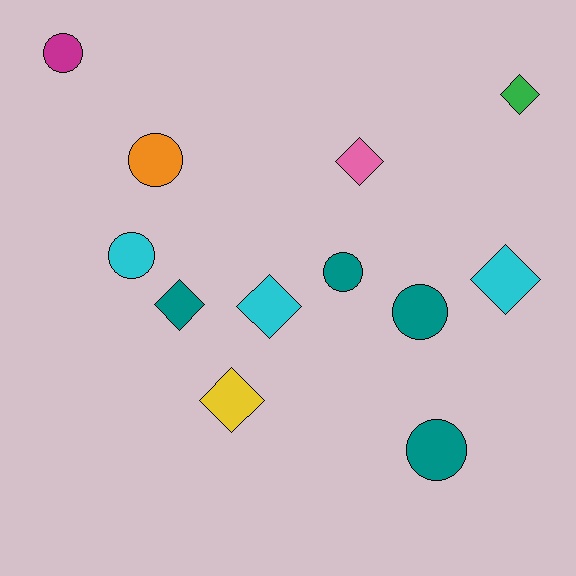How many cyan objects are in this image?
There are 3 cyan objects.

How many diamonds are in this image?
There are 6 diamonds.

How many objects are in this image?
There are 12 objects.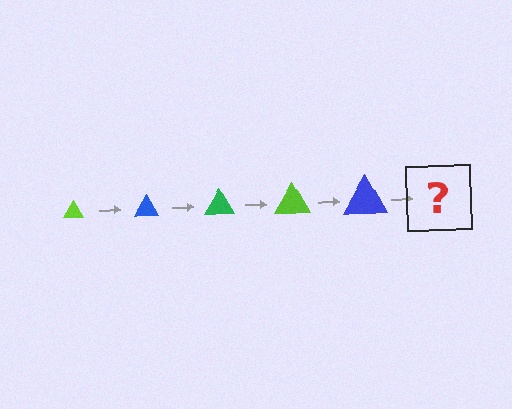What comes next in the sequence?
The next element should be a green triangle, larger than the previous one.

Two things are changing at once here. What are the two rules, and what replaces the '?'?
The two rules are that the triangle grows larger each step and the color cycles through lime, blue, and green. The '?' should be a green triangle, larger than the previous one.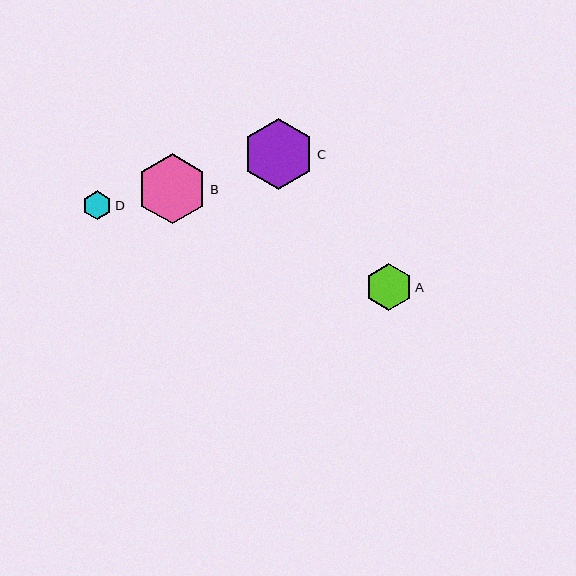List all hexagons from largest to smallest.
From largest to smallest: C, B, A, D.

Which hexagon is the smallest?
Hexagon D is the smallest with a size of approximately 29 pixels.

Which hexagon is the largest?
Hexagon C is the largest with a size of approximately 71 pixels.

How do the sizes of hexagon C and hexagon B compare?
Hexagon C and hexagon B are approximately the same size.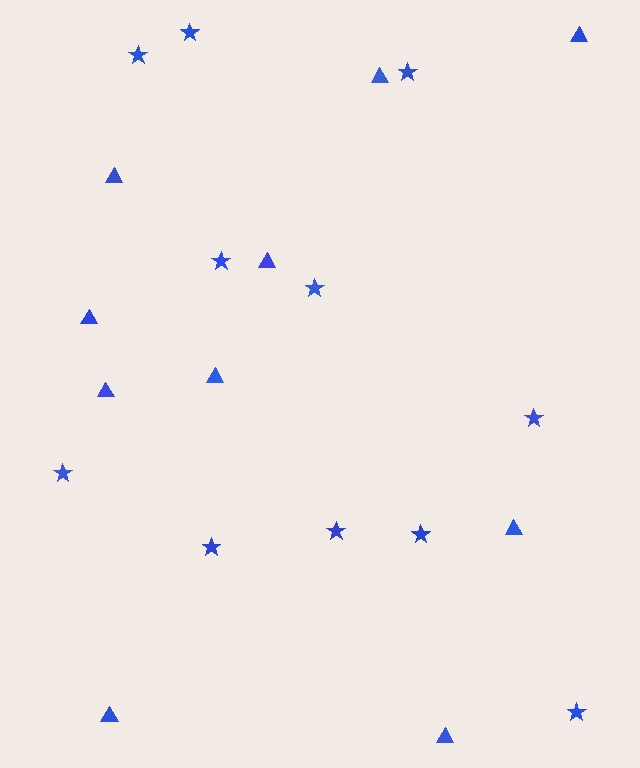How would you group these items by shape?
There are 2 groups: one group of triangles (10) and one group of stars (11).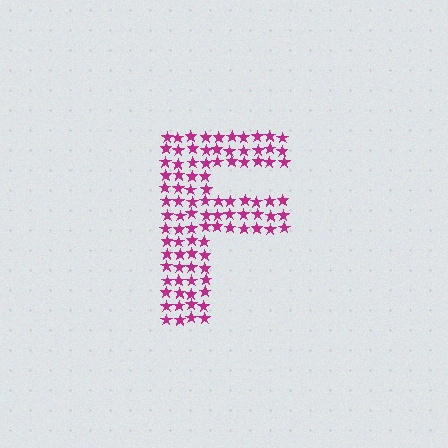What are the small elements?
The small elements are stars.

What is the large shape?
The large shape is the letter F.